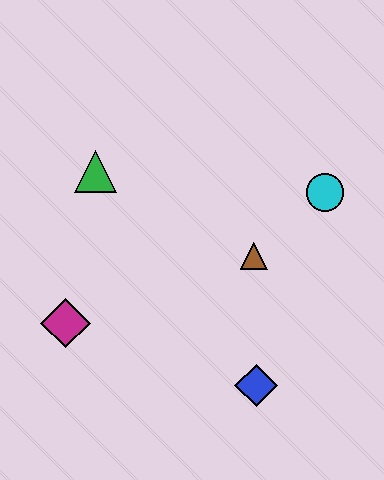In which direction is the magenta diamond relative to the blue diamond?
The magenta diamond is to the left of the blue diamond.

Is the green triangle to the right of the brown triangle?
No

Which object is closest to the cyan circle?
The brown triangle is closest to the cyan circle.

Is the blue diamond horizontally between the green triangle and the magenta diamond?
No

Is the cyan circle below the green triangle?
Yes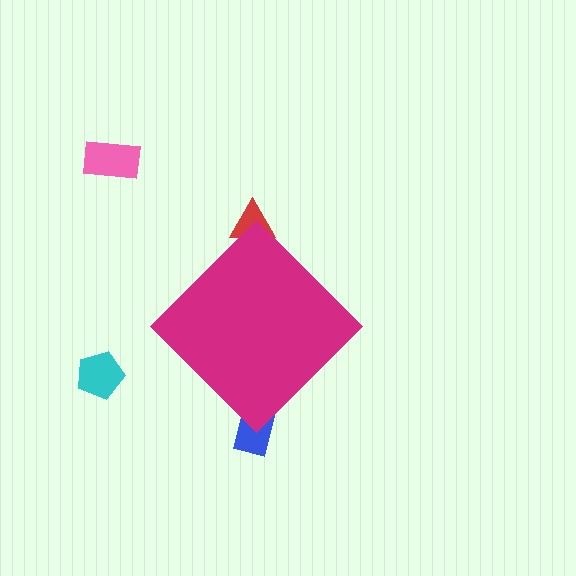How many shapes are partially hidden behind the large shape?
2 shapes are partially hidden.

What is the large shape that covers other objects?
A magenta diamond.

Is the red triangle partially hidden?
Yes, the red triangle is partially hidden behind the magenta diamond.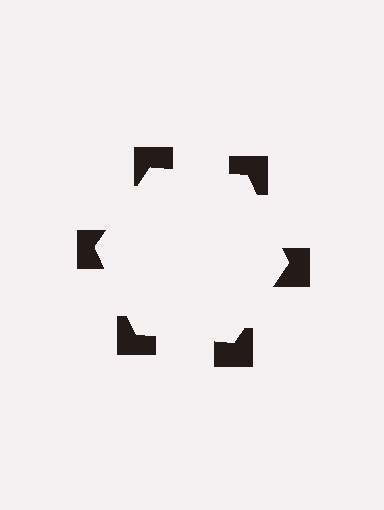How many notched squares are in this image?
There are 6 — one at each vertex of the illusory hexagon.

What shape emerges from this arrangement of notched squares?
An illusory hexagon — its edges are inferred from the aligned wedge cuts in the notched squares, not physically drawn.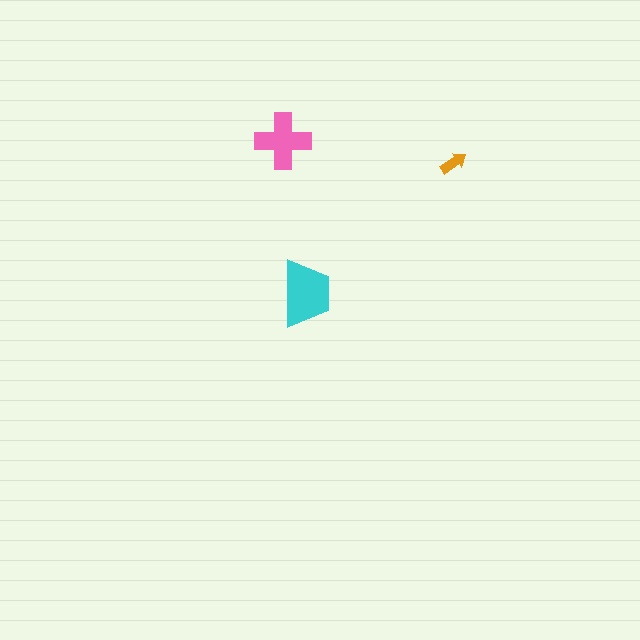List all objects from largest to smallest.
The cyan trapezoid, the pink cross, the orange arrow.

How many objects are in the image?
There are 3 objects in the image.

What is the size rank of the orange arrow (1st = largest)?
3rd.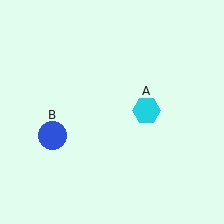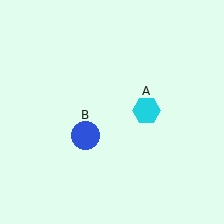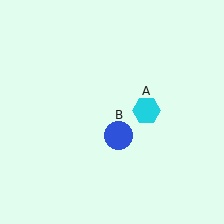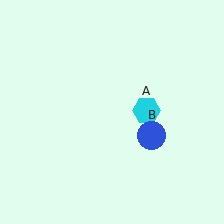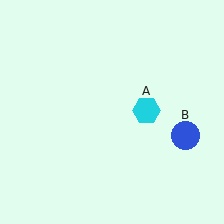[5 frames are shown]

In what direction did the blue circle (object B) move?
The blue circle (object B) moved right.